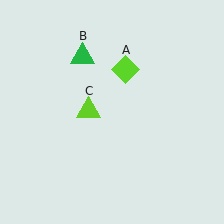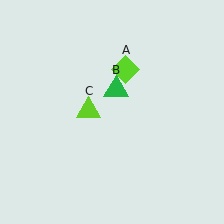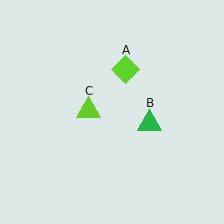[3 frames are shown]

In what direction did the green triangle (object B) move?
The green triangle (object B) moved down and to the right.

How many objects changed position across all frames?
1 object changed position: green triangle (object B).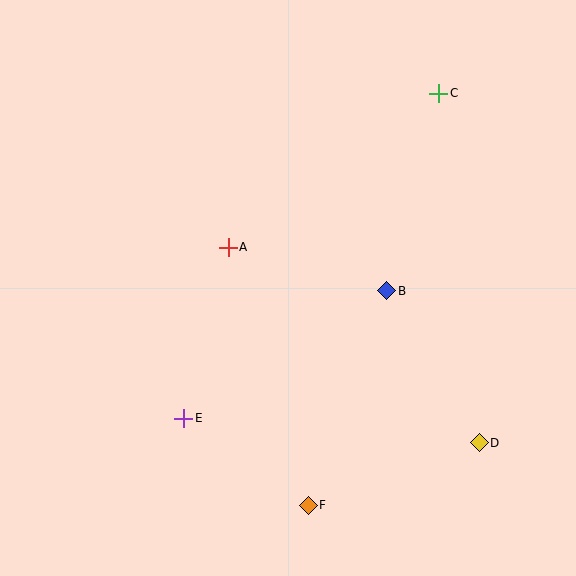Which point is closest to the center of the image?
Point A at (228, 247) is closest to the center.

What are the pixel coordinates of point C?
Point C is at (439, 93).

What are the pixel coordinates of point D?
Point D is at (479, 443).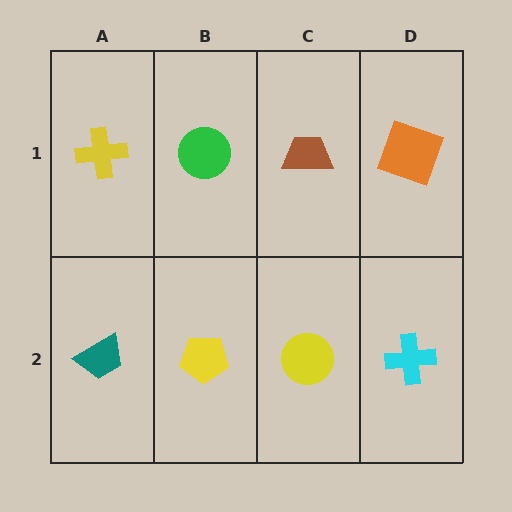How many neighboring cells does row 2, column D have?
2.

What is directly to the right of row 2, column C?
A cyan cross.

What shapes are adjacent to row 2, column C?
A brown trapezoid (row 1, column C), a yellow pentagon (row 2, column B), a cyan cross (row 2, column D).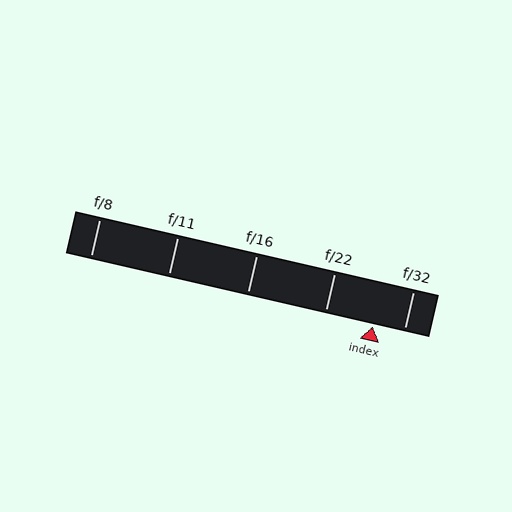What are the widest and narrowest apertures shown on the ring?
The widest aperture shown is f/8 and the narrowest is f/32.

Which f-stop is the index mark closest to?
The index mark is closest to f/32.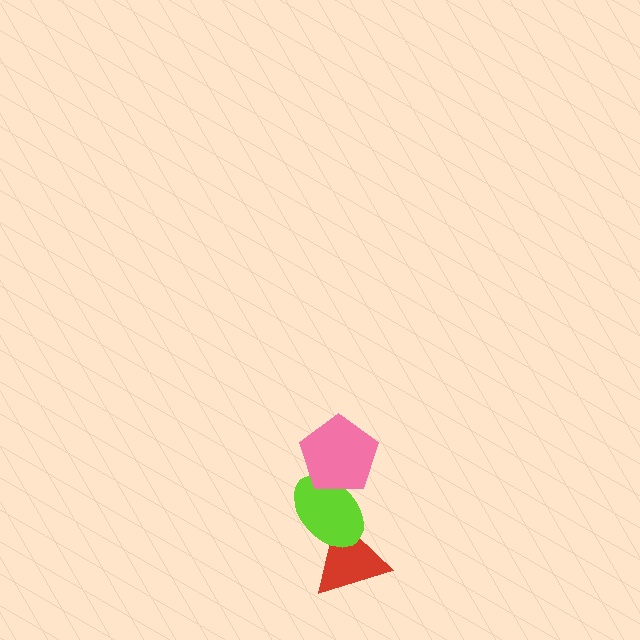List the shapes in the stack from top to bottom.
From top to bottom: the pink pentagon, the lime ellipse, the red triangle.